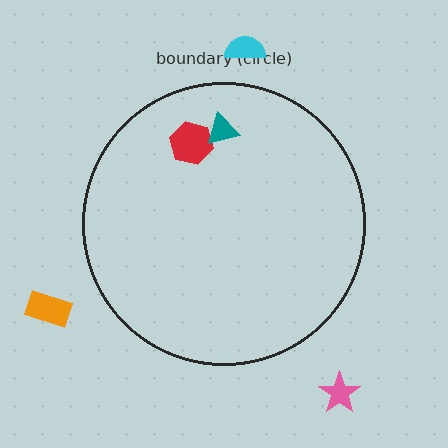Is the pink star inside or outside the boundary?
Outside.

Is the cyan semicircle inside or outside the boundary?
Outside.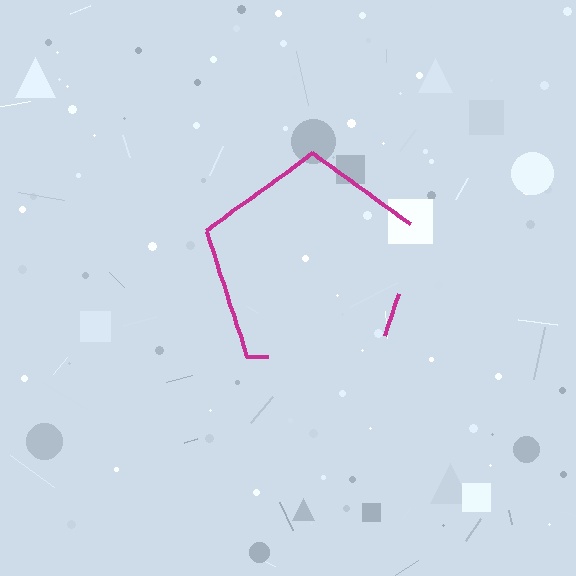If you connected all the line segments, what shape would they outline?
They would outline a pentagon.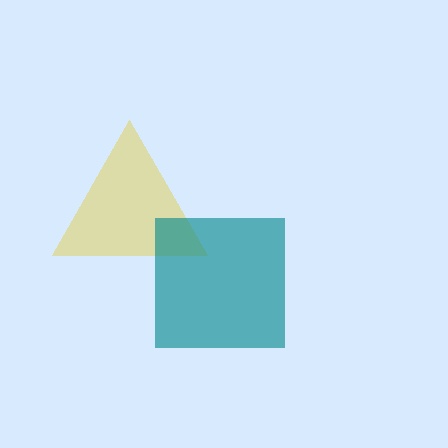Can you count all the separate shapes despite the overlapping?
Yes, there are 2 separate shapes.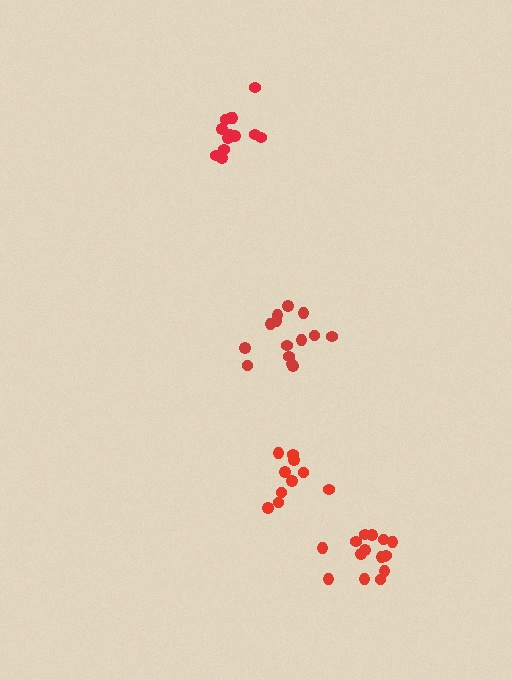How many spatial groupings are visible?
There are 4 spatial groupings.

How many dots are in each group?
Group 1: 10 dots, Group 2: 13 dots, Group 3: 14 dots, Group 4: 15 dots (52 total).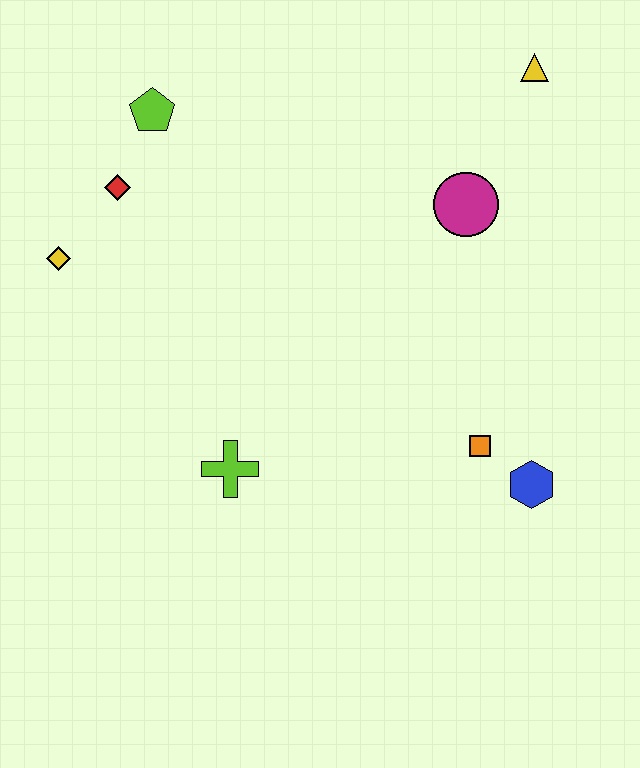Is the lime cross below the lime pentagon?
Yes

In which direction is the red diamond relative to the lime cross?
The red diamond is above the lime cross.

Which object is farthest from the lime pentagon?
The blue hexagon is farthest from the lime pentagon.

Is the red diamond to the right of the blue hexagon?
No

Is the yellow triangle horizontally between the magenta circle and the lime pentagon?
No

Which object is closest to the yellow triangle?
The magenta circle is closest to the yellow triangle.